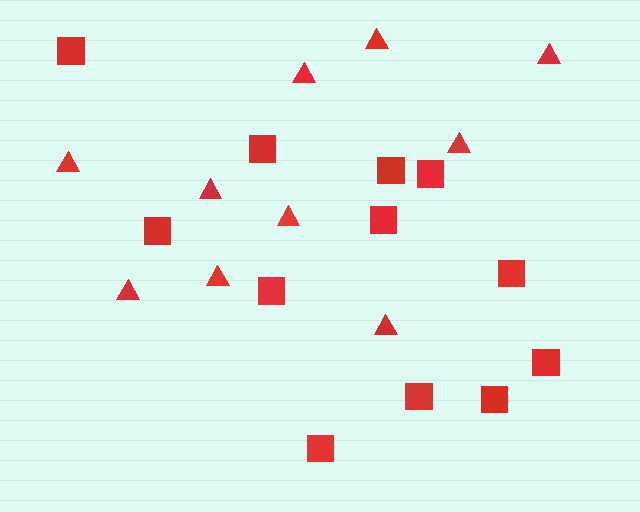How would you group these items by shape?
There are 2 groups: one group of squares (12) and one group of triangles (10).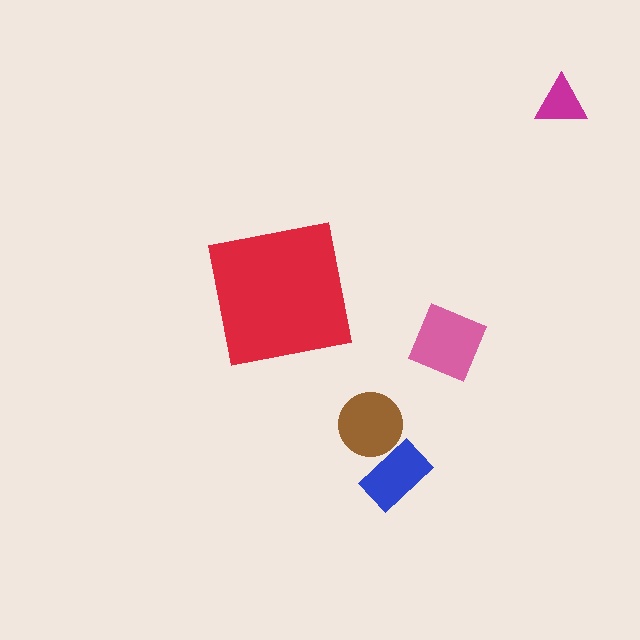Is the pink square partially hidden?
No, the pink square is fully visible.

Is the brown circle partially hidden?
No, the brown circle is fully visible.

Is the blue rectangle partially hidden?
No, the blue rectangle is fully visible.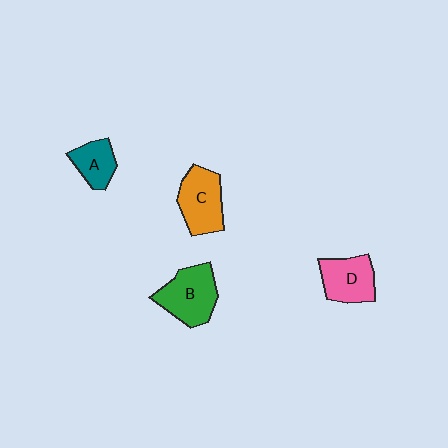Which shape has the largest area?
Shape B (green).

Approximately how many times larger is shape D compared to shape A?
Approximately 1.4 times.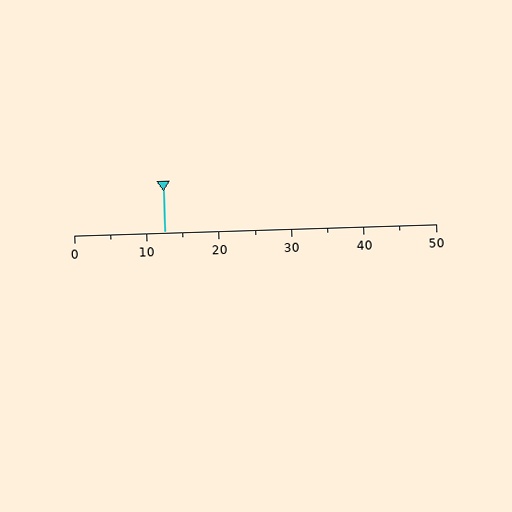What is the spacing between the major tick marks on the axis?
The major ticks are spaced 10 apart.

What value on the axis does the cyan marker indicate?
The marker indicates approximately 12.5.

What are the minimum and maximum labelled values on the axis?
The axis runs from 0 to 50.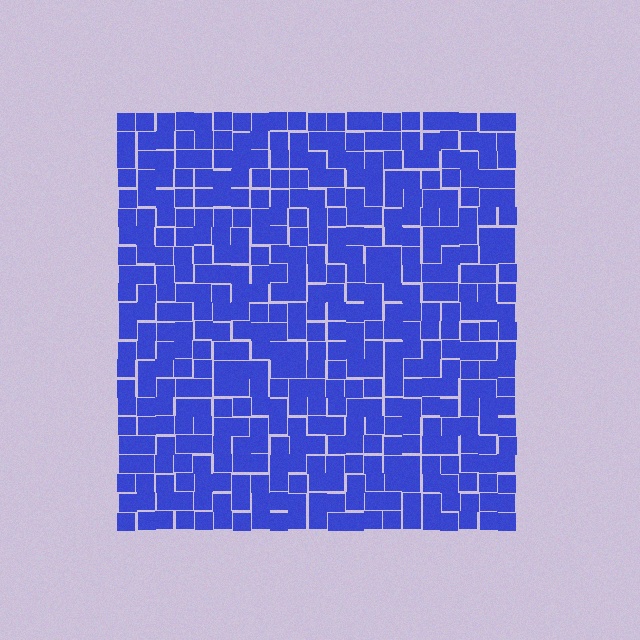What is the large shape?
The large shape is a square.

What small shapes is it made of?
It is made of small squares.